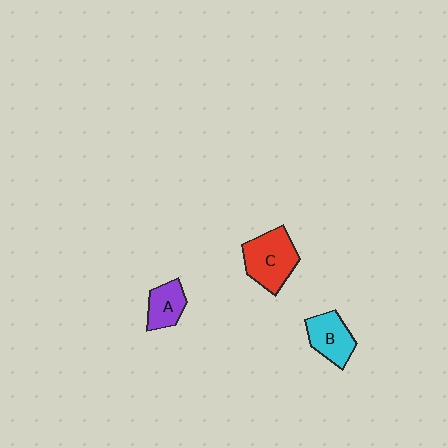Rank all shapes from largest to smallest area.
From largest to smallest: C (red), B (cyan), A (purple).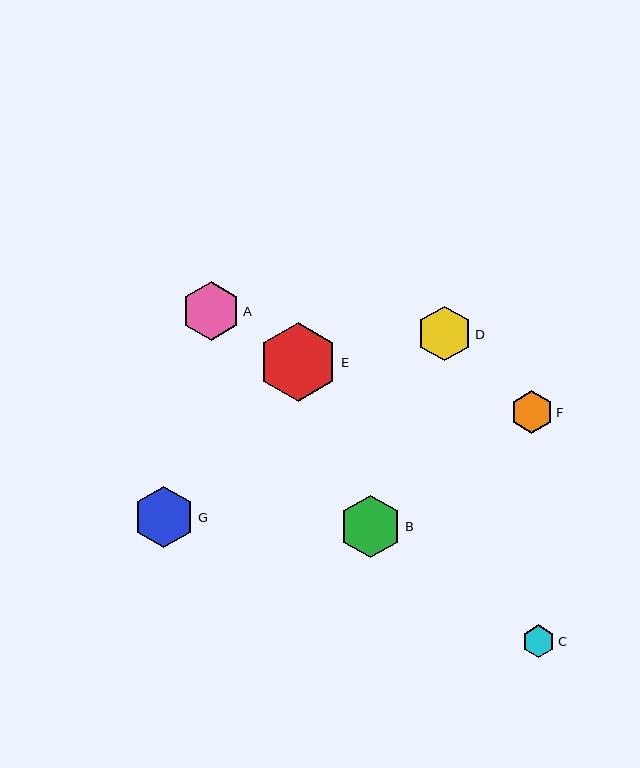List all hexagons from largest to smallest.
From largest to smallest: E, B, G, A, D, F, C.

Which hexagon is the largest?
Hexagon E is the largest with a size of approximately 79 pixels.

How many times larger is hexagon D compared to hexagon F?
Hexagon D is approximately 1.3 times the size of hexagon F.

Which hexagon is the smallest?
Hexagon C is the smallest with a size of approximately 32 pixels.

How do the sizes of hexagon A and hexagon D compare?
Hexagon A and hexagon D are approximately the same size.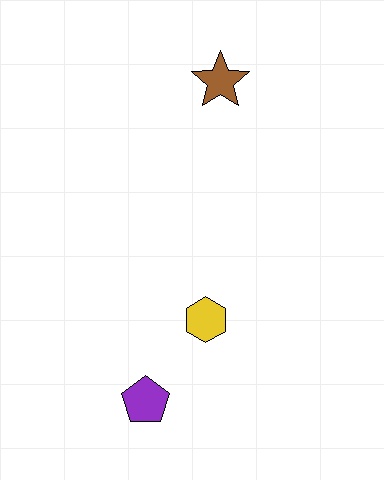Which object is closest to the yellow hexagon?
The purple pentagon is closest to the yellow hexagon.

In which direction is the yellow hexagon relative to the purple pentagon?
The yellow hexagon is above the purple pentagon.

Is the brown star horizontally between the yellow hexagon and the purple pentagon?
No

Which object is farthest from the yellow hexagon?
The brown star is farthest from the yellow hexagon.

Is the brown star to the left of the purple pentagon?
No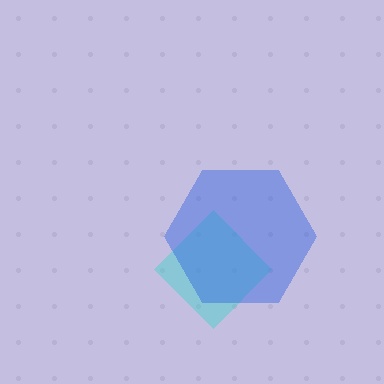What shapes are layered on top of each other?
The layered shapes are: a cyan diamond, a blue hexagon.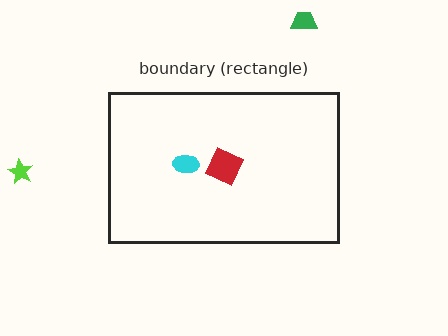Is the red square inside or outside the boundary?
Inside.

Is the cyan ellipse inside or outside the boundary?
Inside.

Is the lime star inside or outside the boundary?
Outside.